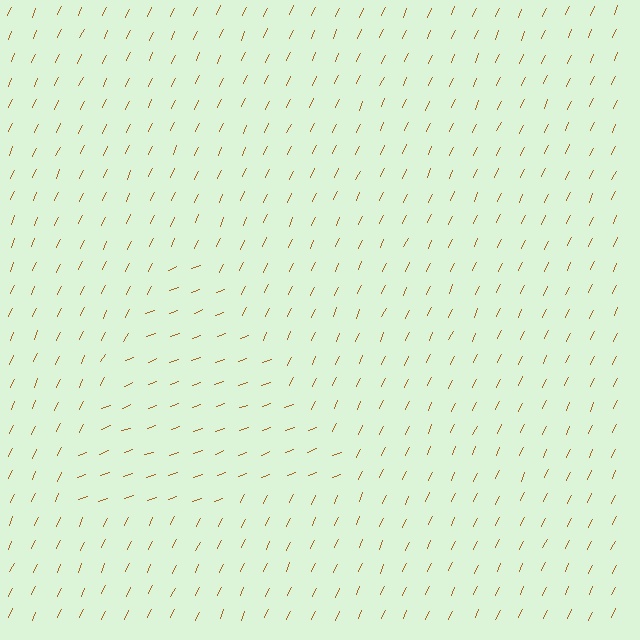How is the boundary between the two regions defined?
The boundary is defined purely by a change in line orientation (approximately 45 degrees difference). All lines are the same color and thickness.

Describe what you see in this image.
The image is filled with small brown line segments. A triangle region in the image has lines oriented differently from the surrounding lines, creating a visible texture boundary.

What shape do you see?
I see a triangle.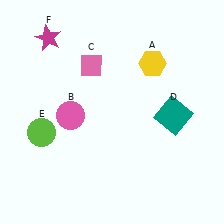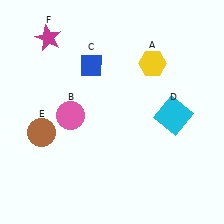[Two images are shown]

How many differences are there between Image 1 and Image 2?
There are 3 differences between the two images.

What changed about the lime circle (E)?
In Image 1, E is lime. In Image 2, it changed to brown.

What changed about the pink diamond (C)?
In Image 1, C is pink. In Image 2, it changed to blue.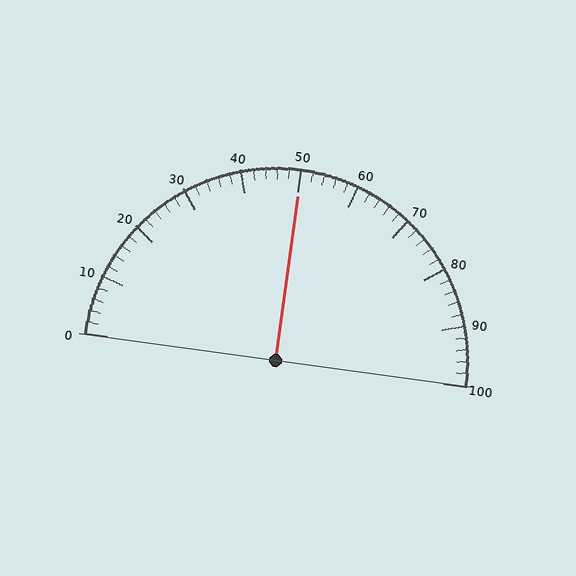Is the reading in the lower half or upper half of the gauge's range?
The reading is in the upper half of the range (0 to 100).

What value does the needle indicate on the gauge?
The needle indicates approximately 50.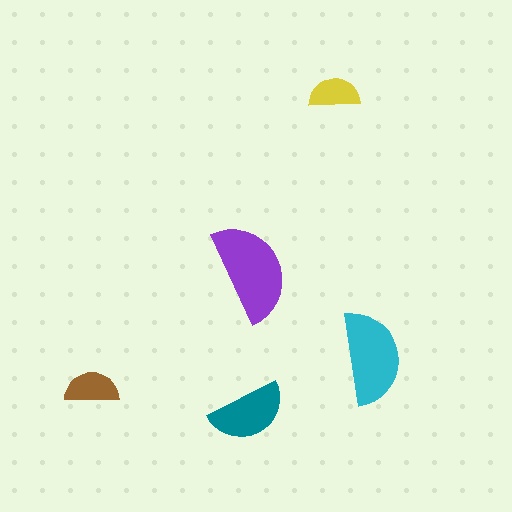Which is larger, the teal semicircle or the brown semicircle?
The teal one.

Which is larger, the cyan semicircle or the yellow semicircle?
The cyan one.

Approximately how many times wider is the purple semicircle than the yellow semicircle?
About 2 times wider.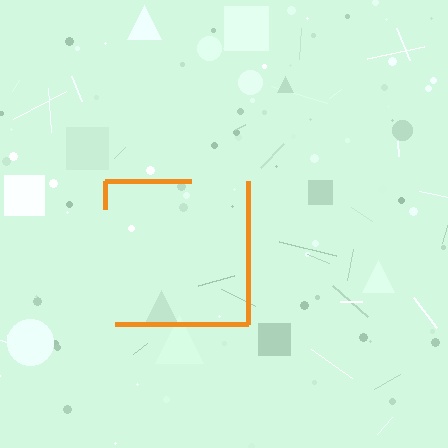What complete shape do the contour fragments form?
The contour fragments form a square.